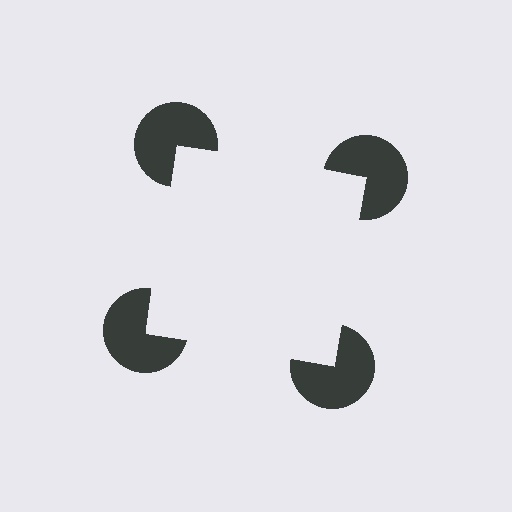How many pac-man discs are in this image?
There are 4 — one at each vertex of the illusory square.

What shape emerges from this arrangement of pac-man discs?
An illusory square — its edges are inferred from the aligned wedge cuts in the pac-man discs, not physically drawn.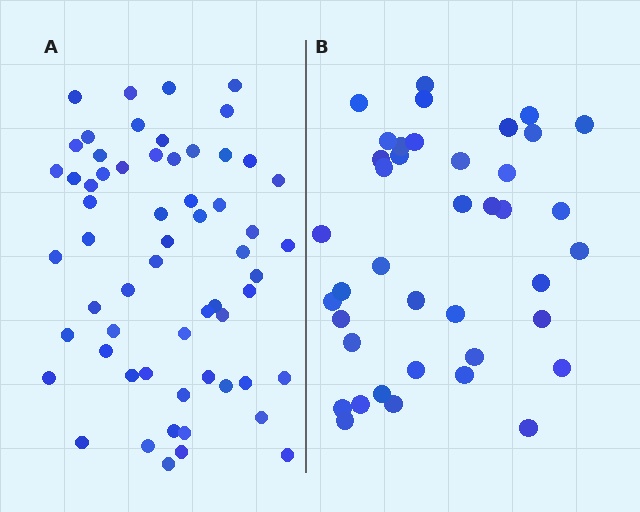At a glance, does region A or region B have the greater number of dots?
Region A (the left region) has more dots.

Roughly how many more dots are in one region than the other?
Region A has approximately 20 more dots than region B.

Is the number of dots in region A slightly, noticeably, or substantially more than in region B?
Region A has substantially more. The ratio is roughly 1.5 to 1.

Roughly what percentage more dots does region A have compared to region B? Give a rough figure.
About 50% more.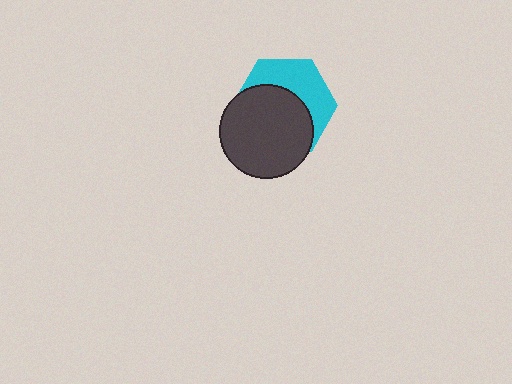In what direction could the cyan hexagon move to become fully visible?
The cyan hexagon could move toward the upper-right. That would shift it out from behind the dark gray circle entirely.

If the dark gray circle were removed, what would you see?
You would see the complete cyan hexagon.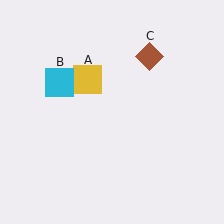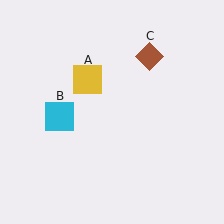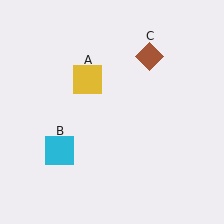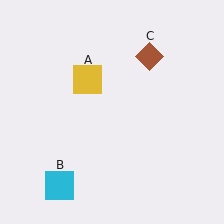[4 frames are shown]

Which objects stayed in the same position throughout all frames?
Yellow square (object A) and brown diamond (object C) remained stationary.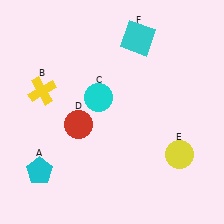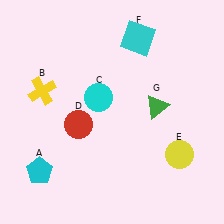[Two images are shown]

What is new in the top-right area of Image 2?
A green triangle (G) was added in the top-right area of Image 2.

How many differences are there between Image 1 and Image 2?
There is 1 difference between the two images.